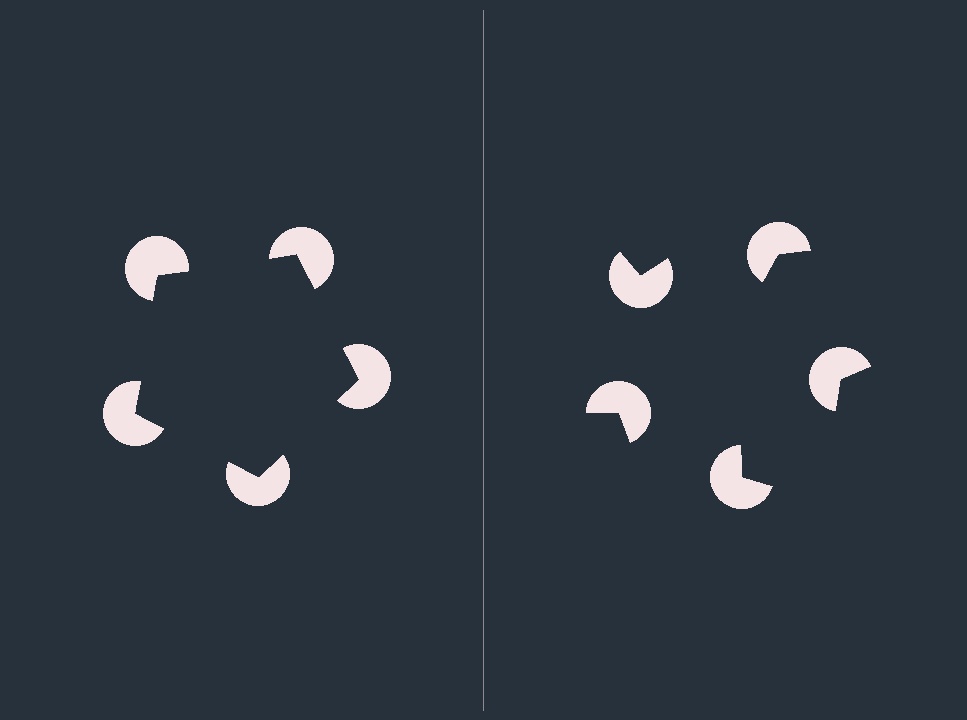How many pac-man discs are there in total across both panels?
10 — 5 on each side.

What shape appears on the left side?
An illusory pentagon.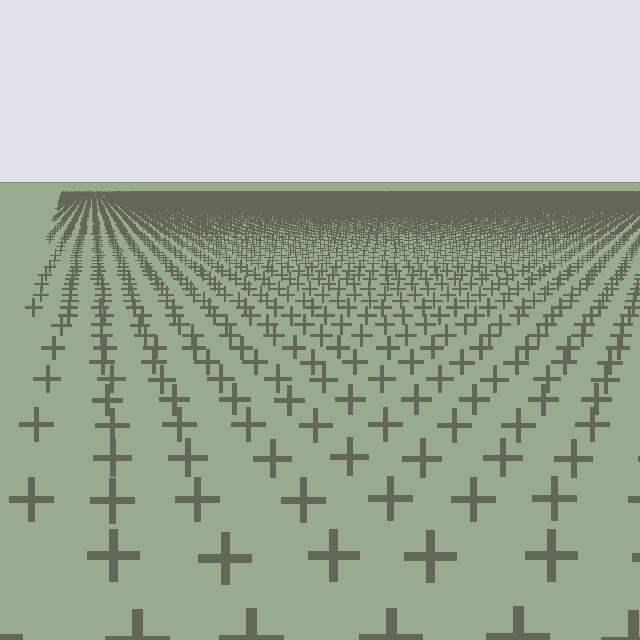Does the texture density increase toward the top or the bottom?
Density increases toward the top.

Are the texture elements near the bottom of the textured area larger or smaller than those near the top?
Larger. Near the bottom, elements are closer to the viewer and appear at a bigger on-screen size.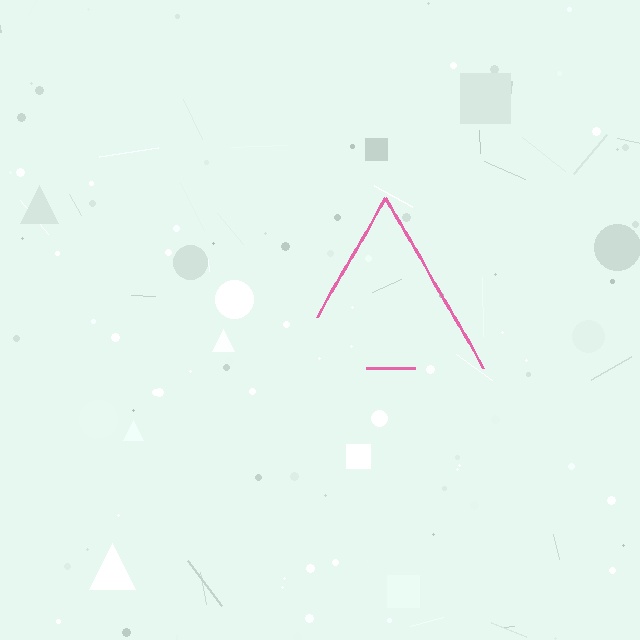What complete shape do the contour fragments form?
The contour fragments form a triangle.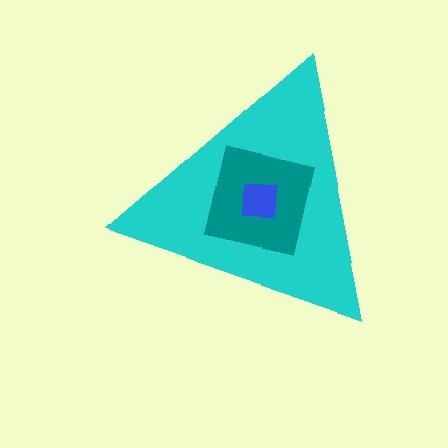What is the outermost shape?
The cyan triangle.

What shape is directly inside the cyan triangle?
The teal square.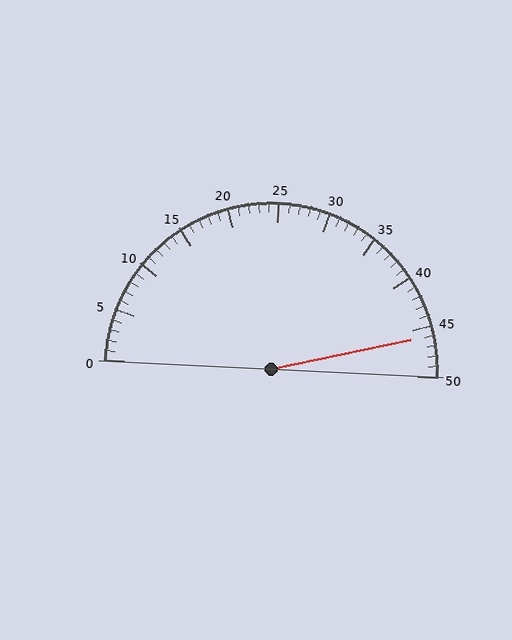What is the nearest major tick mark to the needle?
The nearest major tick mark is 45.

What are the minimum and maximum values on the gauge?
The gauge ranges from 0 to 50.